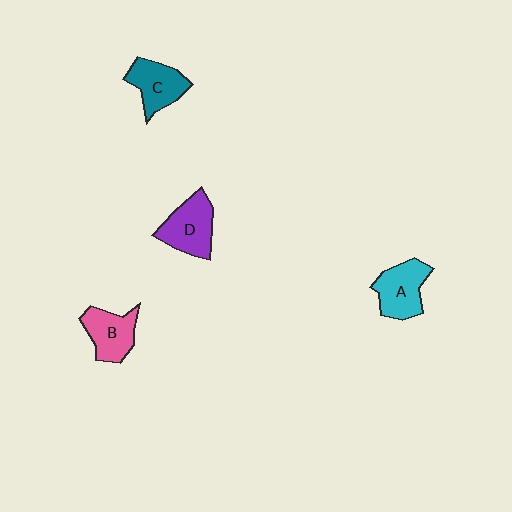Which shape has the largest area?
Shape D (purple).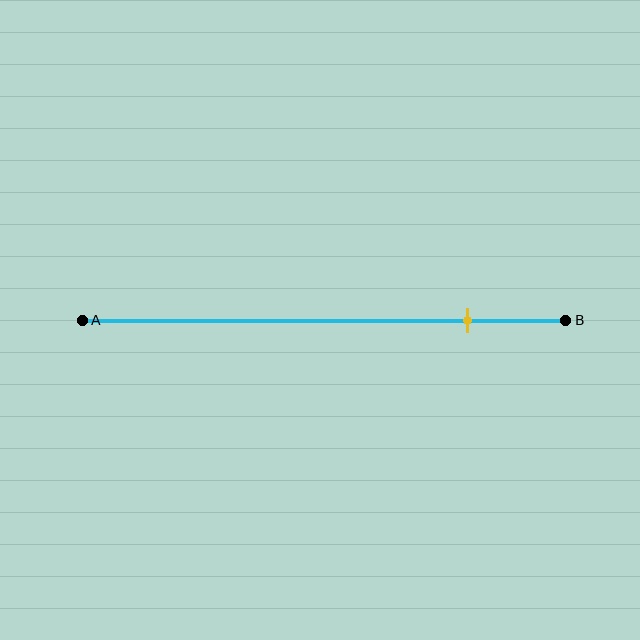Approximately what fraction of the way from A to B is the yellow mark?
The yellow mark is approximately 80% of the way from A to B.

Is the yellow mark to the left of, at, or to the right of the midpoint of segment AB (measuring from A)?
The yellow mark is to the right of the midpoint of segment AB.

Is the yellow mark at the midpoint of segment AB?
No, the mark is at about 80% from A, not at the 50% midpoint.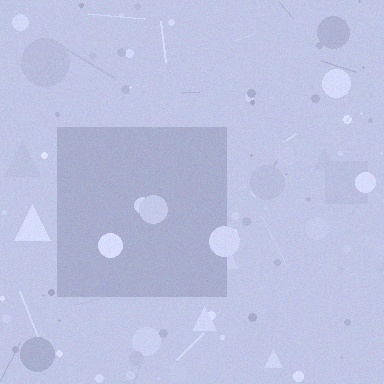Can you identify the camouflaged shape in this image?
The camouflaged shape is a square.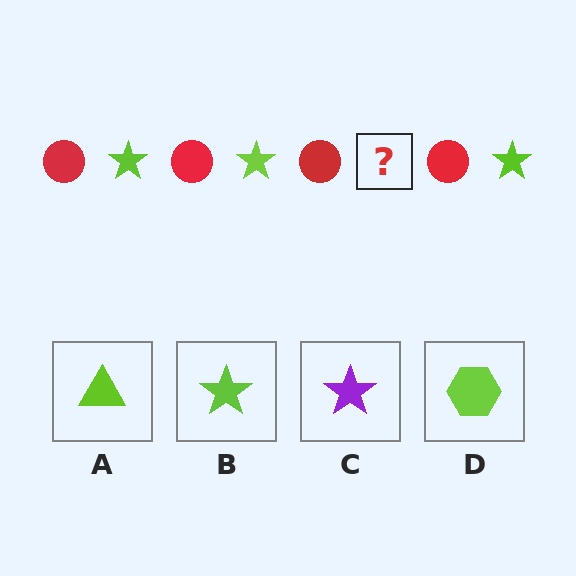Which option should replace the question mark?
Option B.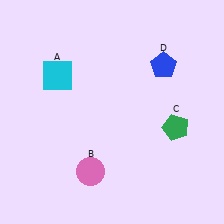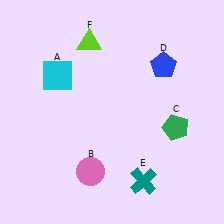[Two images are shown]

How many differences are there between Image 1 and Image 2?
There are 2 differences between the two images.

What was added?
A teal cross (E), a lime triangle (F) were added in Image 2.